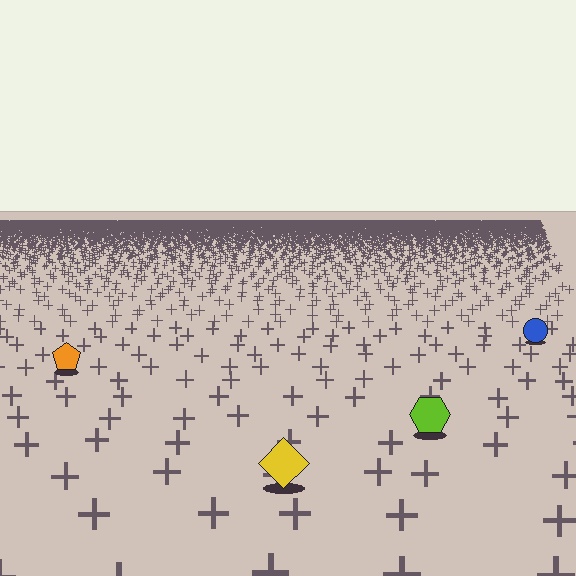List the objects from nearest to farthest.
From nearest to farthest: the yellow diamond, the lime hexagon, the orange pentagon, the blue circle.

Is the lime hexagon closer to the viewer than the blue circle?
Yes. The lime hexagon is closer — you can tell from the texture gradient: the ground texture is coarser near it.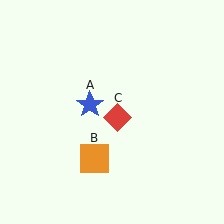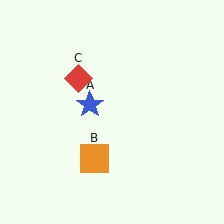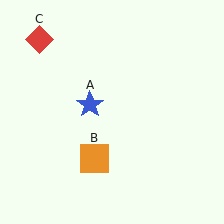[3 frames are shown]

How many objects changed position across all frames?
1 object changed position: red diamond (object C).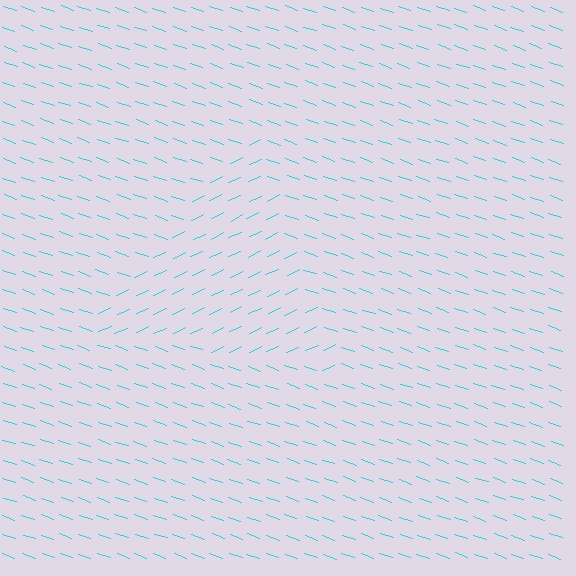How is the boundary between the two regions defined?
The boundary is defined purely by a change in line orientation (approximately 45 degrees difference). All lines are the same color and thickness.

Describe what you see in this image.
The image is filled with small cyan line segments. A triangle region in the image has lines oriented differently from the surrounding lines, creating a visible texture boundary.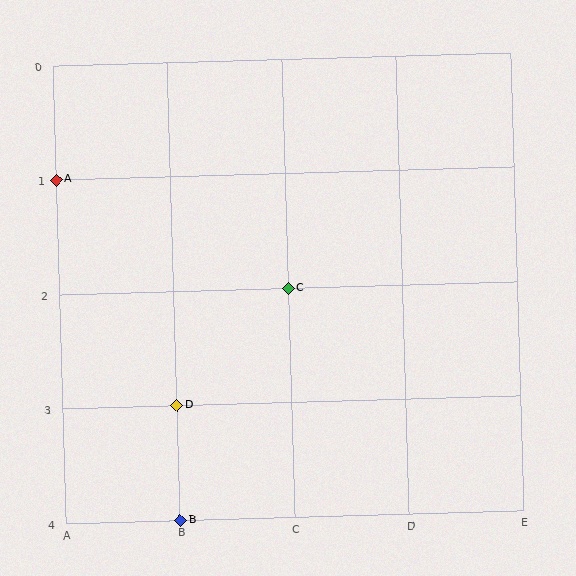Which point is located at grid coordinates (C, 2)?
Point C is at (C, 2).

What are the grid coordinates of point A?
Point A is at grid coordinates (A, 1).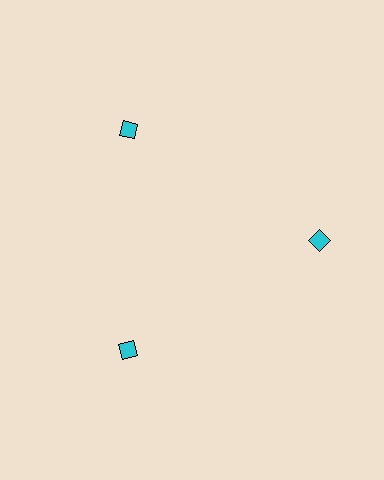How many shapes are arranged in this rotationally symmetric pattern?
There are 3 shapes, arranged in 3 groups of 1.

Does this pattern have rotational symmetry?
Yes, this pattern has 3-fold rotational symmetry. It looks the same after rotating 120 degrees around the center.